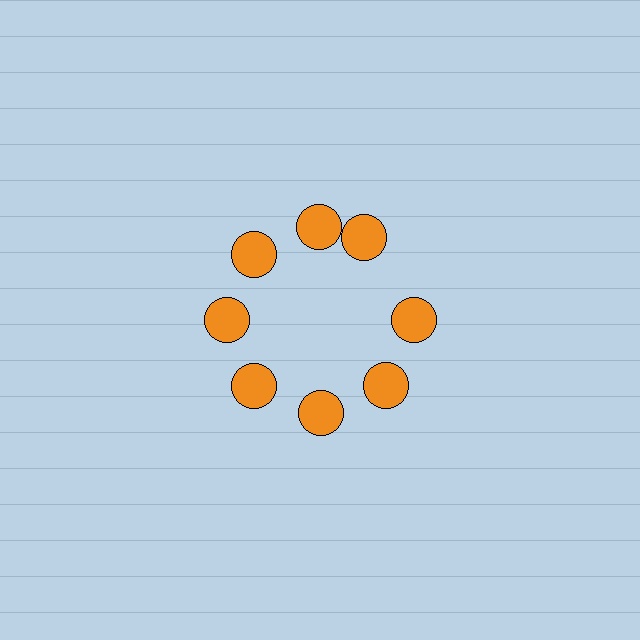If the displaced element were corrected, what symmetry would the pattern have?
It would have 8-fold rotational symmetry — the pattern would map onto itself every 45 degrees.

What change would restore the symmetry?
The symmetry would be restored by rotating it back into even spacing with its neighbors so that all 8 circles sit at equal angles and equal distance from the center.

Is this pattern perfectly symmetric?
No. The 8 orange circles are arranged in a ring, but one element near the 2 o'clock position is rotated out of alignment along the ring, breaking the 8-fold rotational symmetry.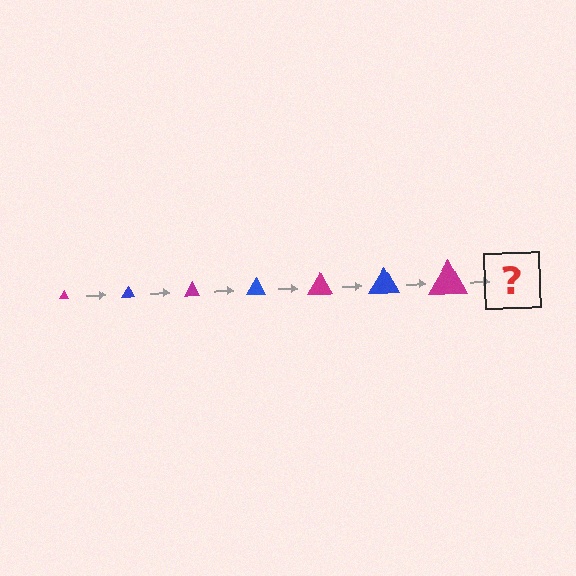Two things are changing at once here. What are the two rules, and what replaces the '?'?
The two rules are that the triangle grows larger each step and the color cycles through magenta and blue. The '?' should be a blue triangle, larger than the previous one.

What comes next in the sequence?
The next element should be a blue triangle, larger than the previous one.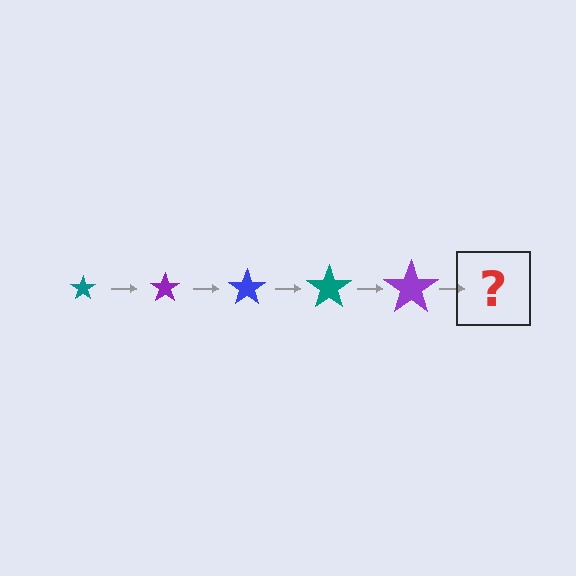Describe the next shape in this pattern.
It should be a blue star, larger than the previous one.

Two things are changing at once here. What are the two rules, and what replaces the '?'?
The two rules are that the star grows larger each step and the color cycles through teal, purple, and blue. The '?' should be a blue star, larger than the previous one.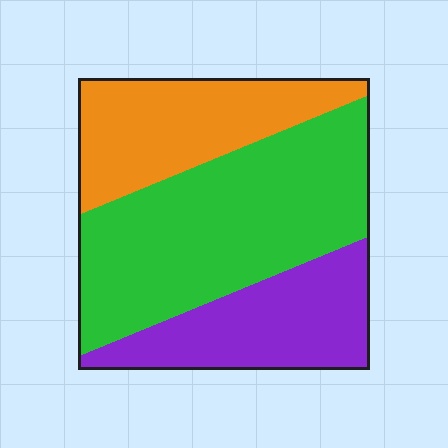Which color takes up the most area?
Green, at roughly 50%.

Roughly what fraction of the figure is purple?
Purple covers about 25% of the figure.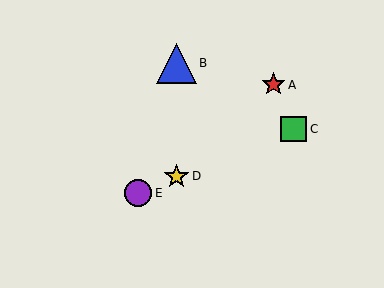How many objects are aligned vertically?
2 objects (B, D) are aligned vertically.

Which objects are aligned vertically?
Objects B, D are aligned vertically.